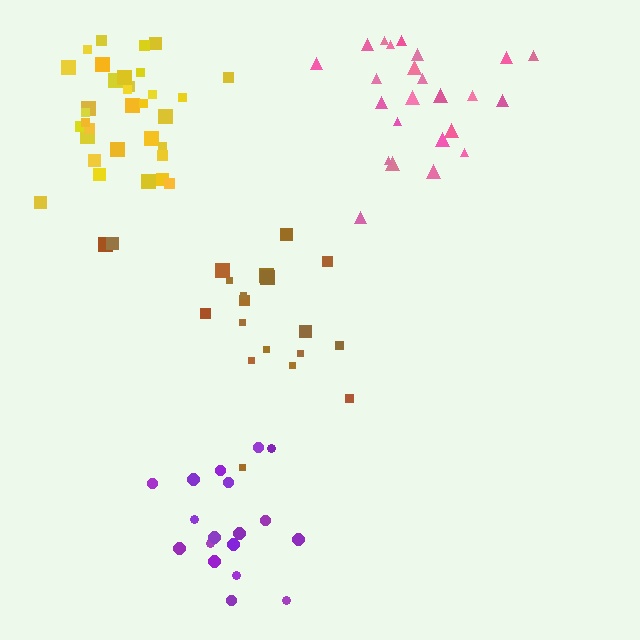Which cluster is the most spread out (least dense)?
Brown.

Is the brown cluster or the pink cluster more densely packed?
Pink.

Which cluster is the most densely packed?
Yellow.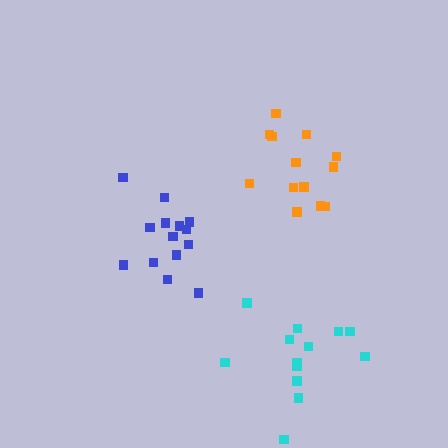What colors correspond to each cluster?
The clusters are colored: cyan, blue, orange.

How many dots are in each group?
Group 1: 13 dots, Group 2: 14 dots, Group 3: 13 dots (40 total).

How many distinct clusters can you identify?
There are 3 distinct clusters.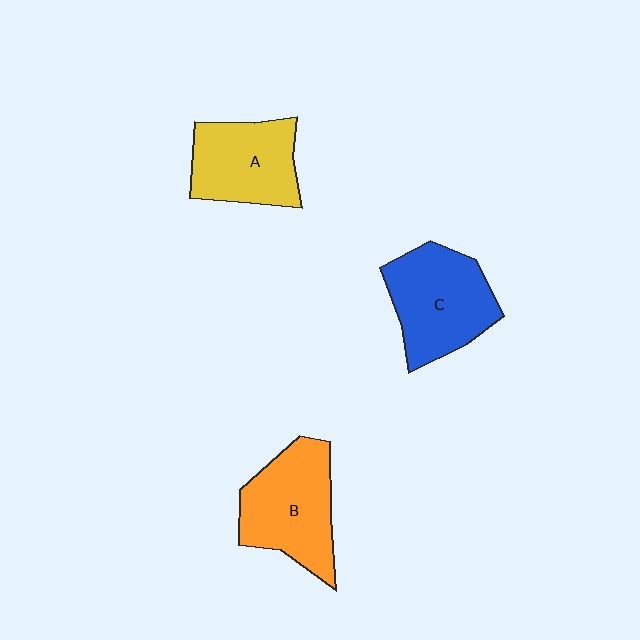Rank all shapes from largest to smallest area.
From largest to smallest: C (blue), B (orange), A (yellow).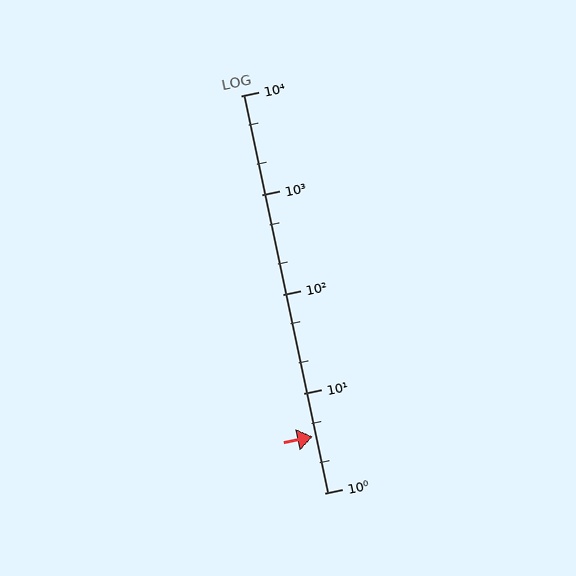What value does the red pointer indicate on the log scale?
The pointer indicates approximately 3.7.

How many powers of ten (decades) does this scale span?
The scale spans 4 decades, from 1 to 10000.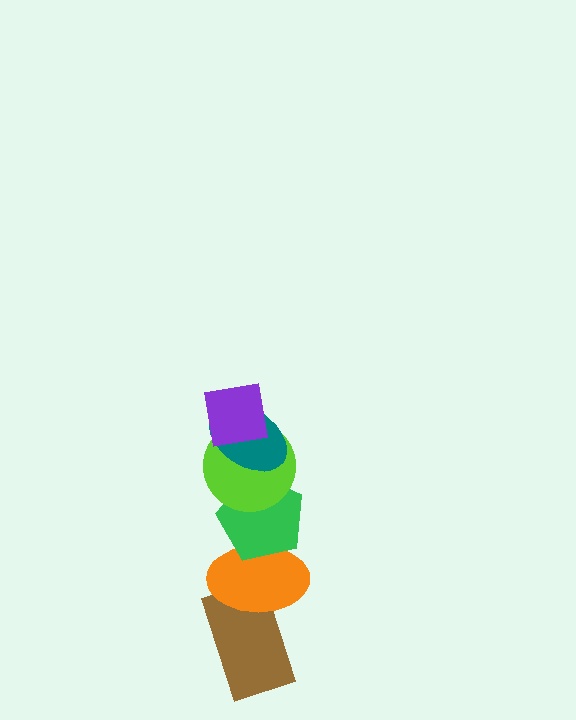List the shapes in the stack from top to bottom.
From top to bottom: the purple square, the teal ellipse, the lime circle, the green pentagon, the orange ellipse, the brown rectangle.